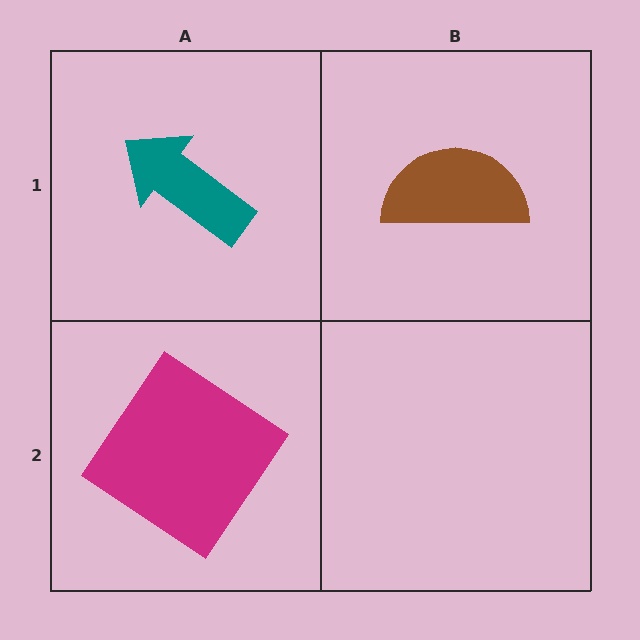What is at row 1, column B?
A brown semicircle.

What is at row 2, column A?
A magenta diamond.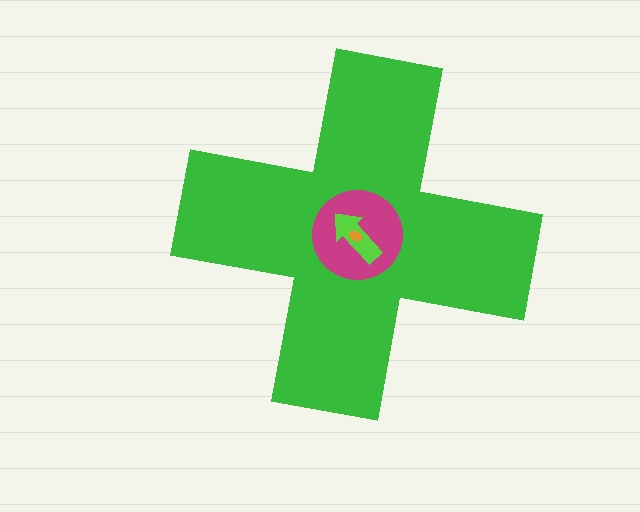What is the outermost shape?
The green cross.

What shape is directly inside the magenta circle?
The lime arrow.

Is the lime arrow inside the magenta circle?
Yes.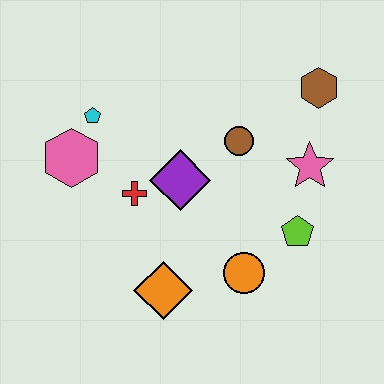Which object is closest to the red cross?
The purple diamond is closest to the red cross.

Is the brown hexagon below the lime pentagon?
No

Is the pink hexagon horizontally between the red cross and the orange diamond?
No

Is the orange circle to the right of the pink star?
No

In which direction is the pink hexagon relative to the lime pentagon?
The pink hexagon is to the left of the lime pentagon.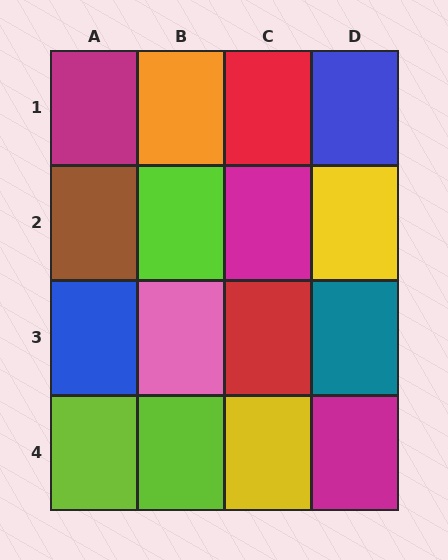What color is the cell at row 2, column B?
Lime.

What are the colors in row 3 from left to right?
Blue, pink, red, teal.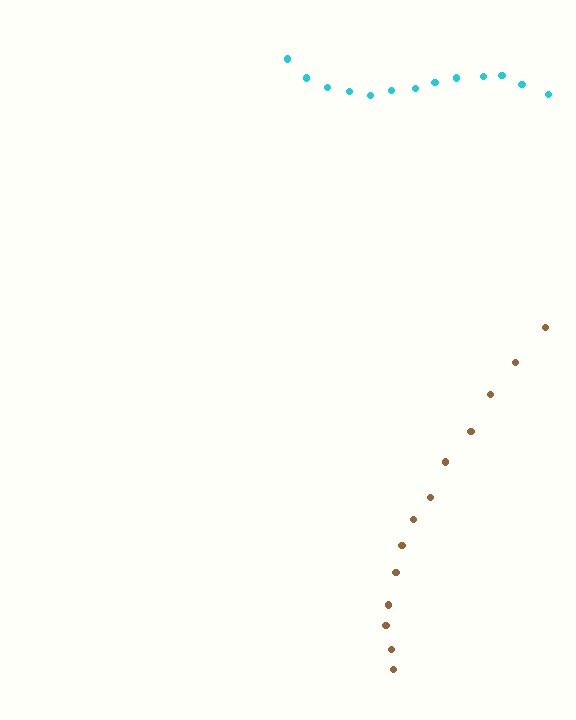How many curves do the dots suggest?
There are 2 distinct paths.